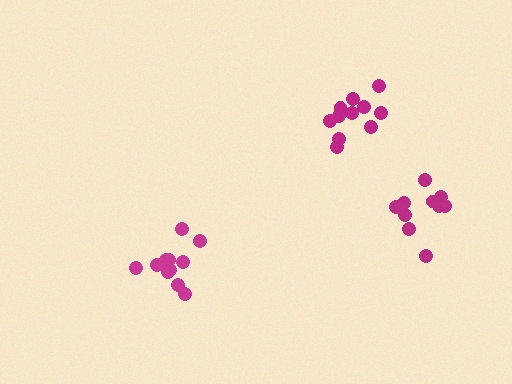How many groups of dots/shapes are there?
There are 3 groups.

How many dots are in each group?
Group 1: 12 dots, Group 2: 10 dots, Group 3: 11 dots (33 total).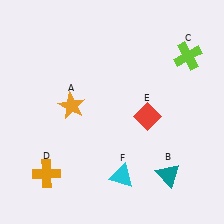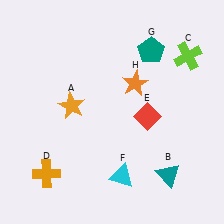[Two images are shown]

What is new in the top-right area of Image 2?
A teal pentagon (G) was added in the top-right area of Image 2.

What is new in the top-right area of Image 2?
An orange star (H) was added in the top-right area of Image 2.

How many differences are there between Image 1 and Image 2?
There are 2 differences between the two images.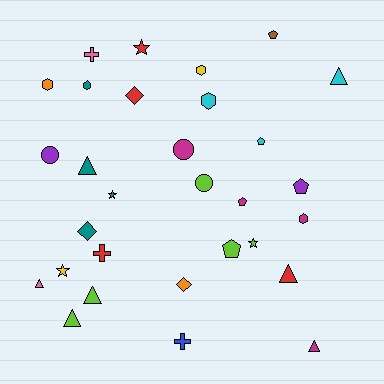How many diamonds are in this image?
There are 3 diamonds.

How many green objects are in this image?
There are no green objects.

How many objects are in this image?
There are 30 objects.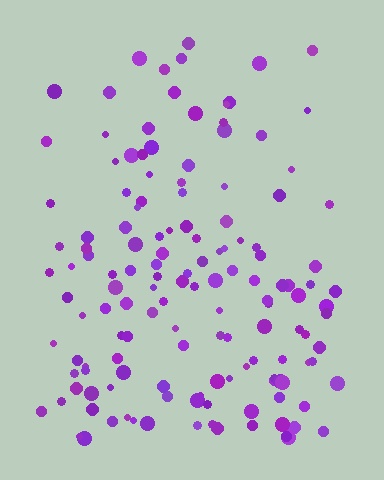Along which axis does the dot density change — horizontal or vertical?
Vertical.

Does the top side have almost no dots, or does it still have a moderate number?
Still a moderate number, just noticeably fewer than the bottom.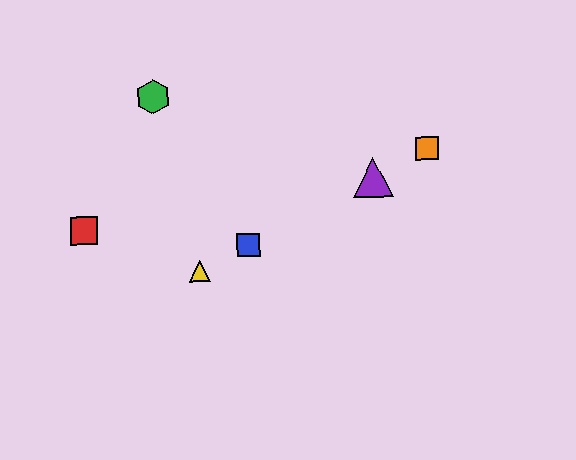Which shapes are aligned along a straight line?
The blue square, the yellow triangle, the purple triangle, the orange square are aligned along a straight line.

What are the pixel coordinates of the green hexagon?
The green hexagon is at (153, 97).